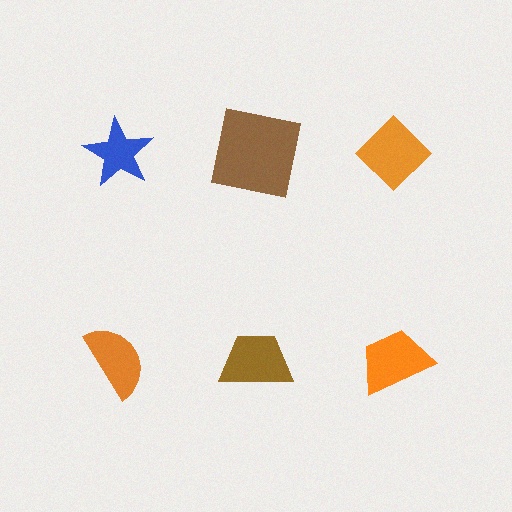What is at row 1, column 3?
An orange diamond.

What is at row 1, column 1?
A blue star.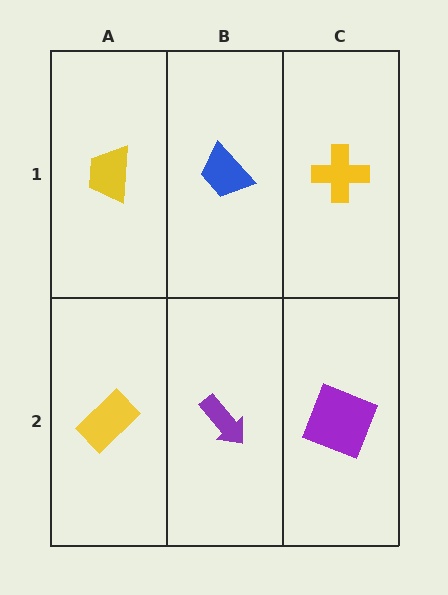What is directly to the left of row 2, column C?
A purple arrow.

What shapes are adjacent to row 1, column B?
A purple arrow (row 2, column B), a yellow trapezoid (row 1, column A), a yellow cross (row 1, column C).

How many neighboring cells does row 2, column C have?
2.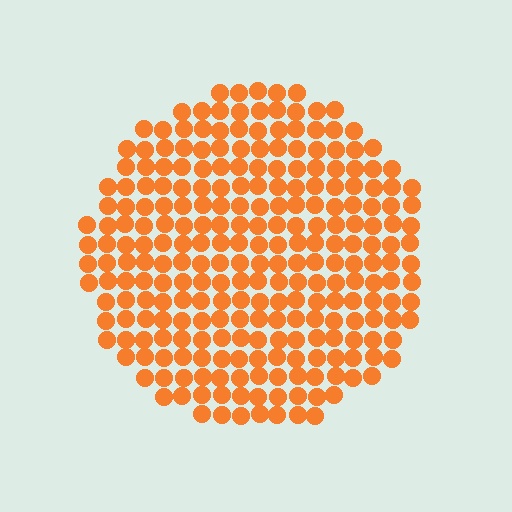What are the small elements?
The small elements are circles.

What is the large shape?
The large shape is a circle.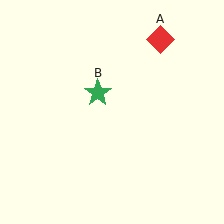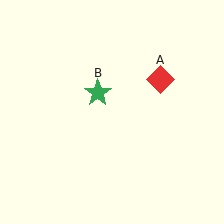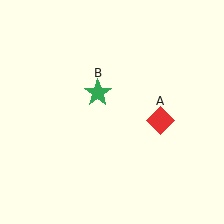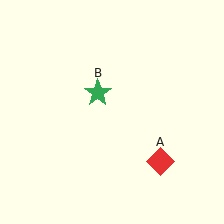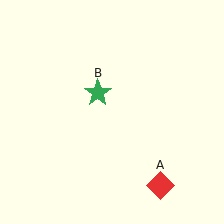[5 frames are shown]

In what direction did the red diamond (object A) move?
The red diamond (object A) moved down.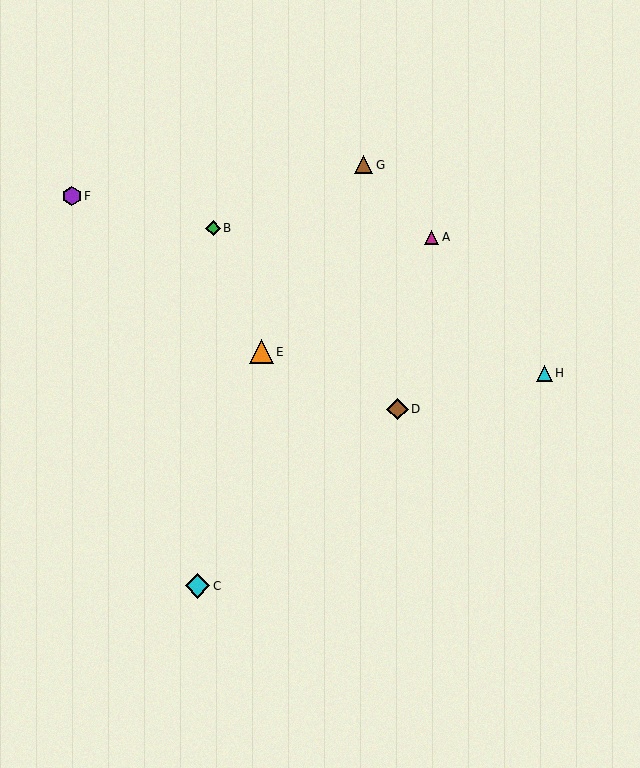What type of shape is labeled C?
Shape C is a cyan diamond.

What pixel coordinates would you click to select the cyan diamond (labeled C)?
Click at (198, 586) to select the cyan diamond C.